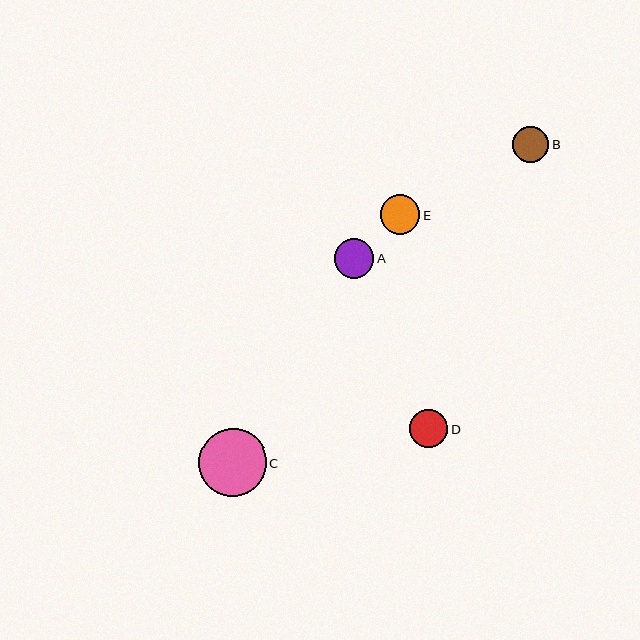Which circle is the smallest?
Circle B is the smallest with a size of approximately 36 pixels.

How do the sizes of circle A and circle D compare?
Circle A and circle D are approximately the same size.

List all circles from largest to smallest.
From largest to smallest: C, E, A, D, B.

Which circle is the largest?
Circle C is the largest with a size of approximately 68 pixels.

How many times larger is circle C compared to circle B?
Circle C is approximately 1.9 times the size of circle B.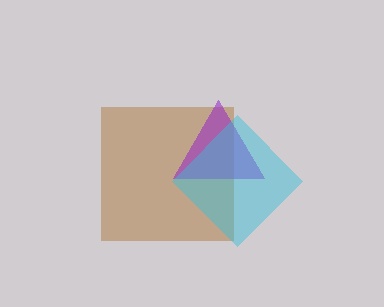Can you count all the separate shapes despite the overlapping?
Yes, there are 3 separate shapes.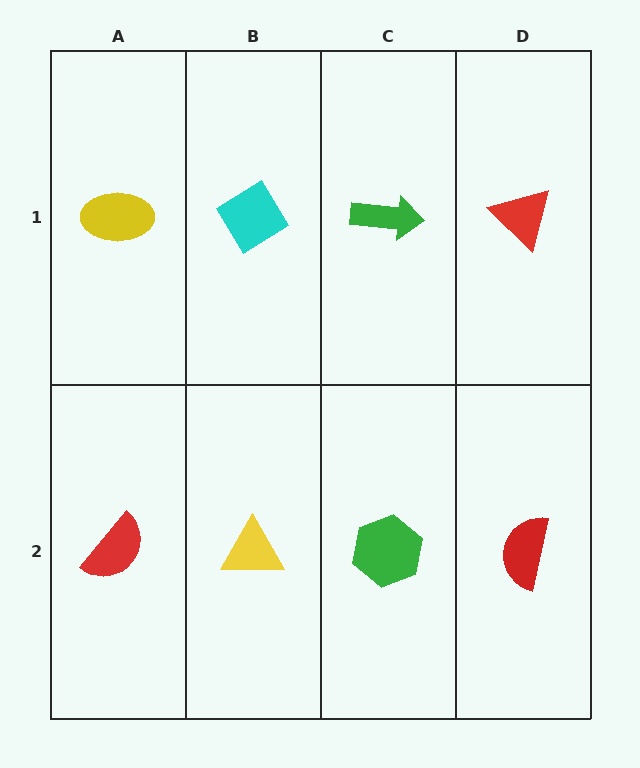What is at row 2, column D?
A red semicircle.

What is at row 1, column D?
A red triangle.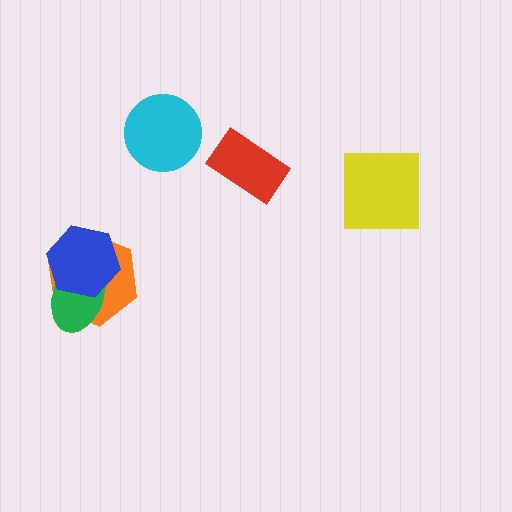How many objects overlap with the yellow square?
0 objects overlap with the yellow square.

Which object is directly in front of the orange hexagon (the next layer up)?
The green ellipse is directly in front of the orange hexagon.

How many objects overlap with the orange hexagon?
2 objects overlap with the orange hexagon.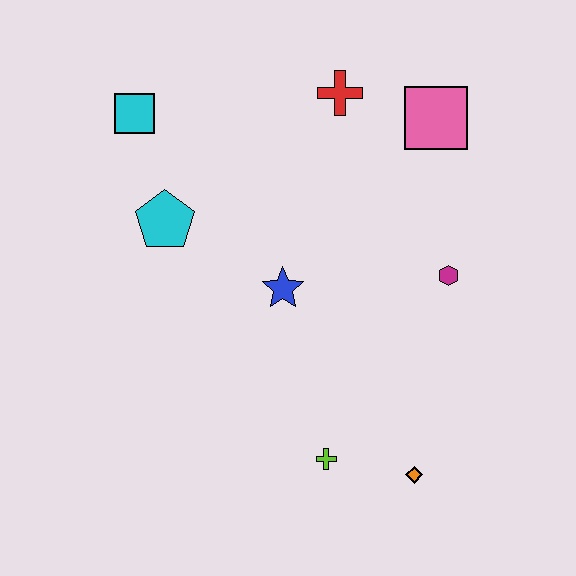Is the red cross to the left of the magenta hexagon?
Yes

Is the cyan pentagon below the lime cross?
No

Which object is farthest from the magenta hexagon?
The cyan square is farthest from the magenta hexagon.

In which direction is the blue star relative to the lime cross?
The blue star is above the lime cross.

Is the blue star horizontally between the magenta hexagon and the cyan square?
Yes